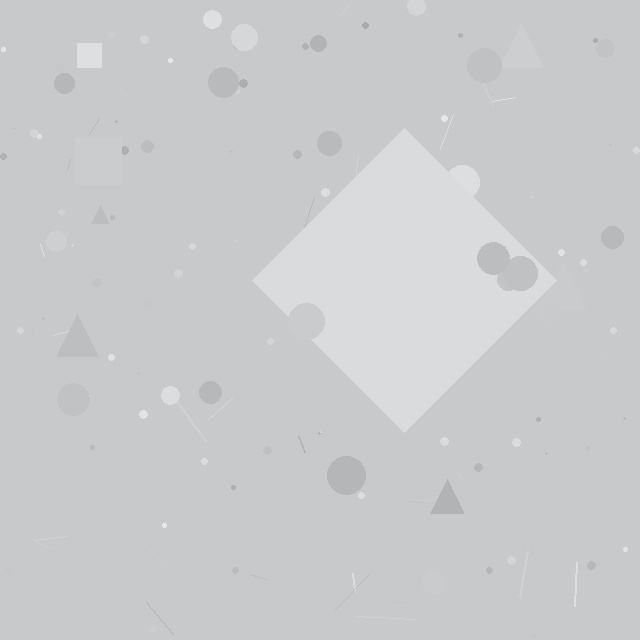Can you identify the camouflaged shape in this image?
The camouflaged shape is a diamond.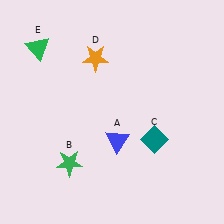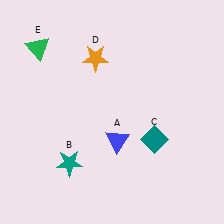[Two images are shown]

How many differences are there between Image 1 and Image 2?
There is 1 difference between the two images.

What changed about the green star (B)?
In Image 1, B is green. In Image 2, it changed to teal.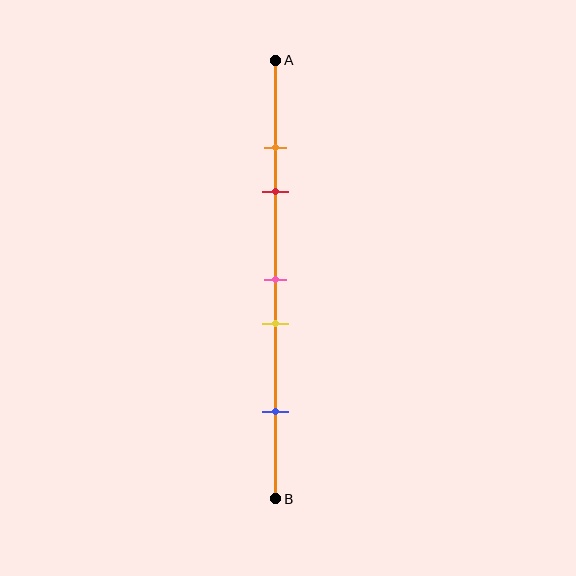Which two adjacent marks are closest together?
The orange and red marks are the closest adjacent pair.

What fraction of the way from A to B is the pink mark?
The pink mark is approximately 50% (0.5) of the way from A to B.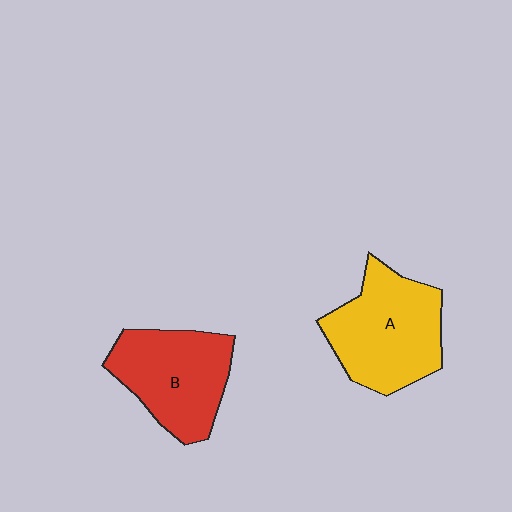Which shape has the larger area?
Shape A (yellow).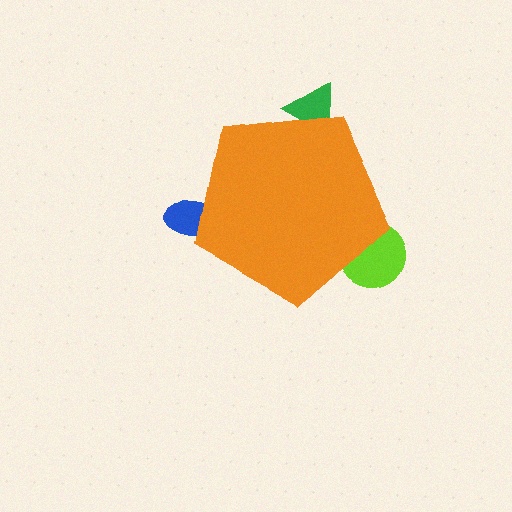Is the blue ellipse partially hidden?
Yes, the blue ellipse is partially hidden behind the orange pentagon.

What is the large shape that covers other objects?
An orange pentagon.